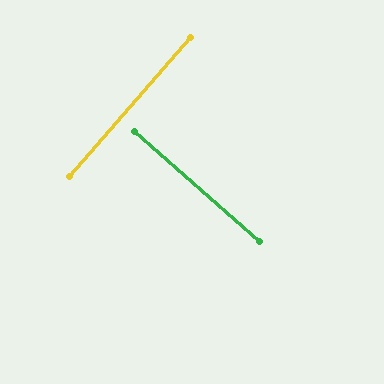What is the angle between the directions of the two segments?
Approximately 89 degrees.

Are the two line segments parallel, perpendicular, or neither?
Perpendicular — they meet at approximately 89°.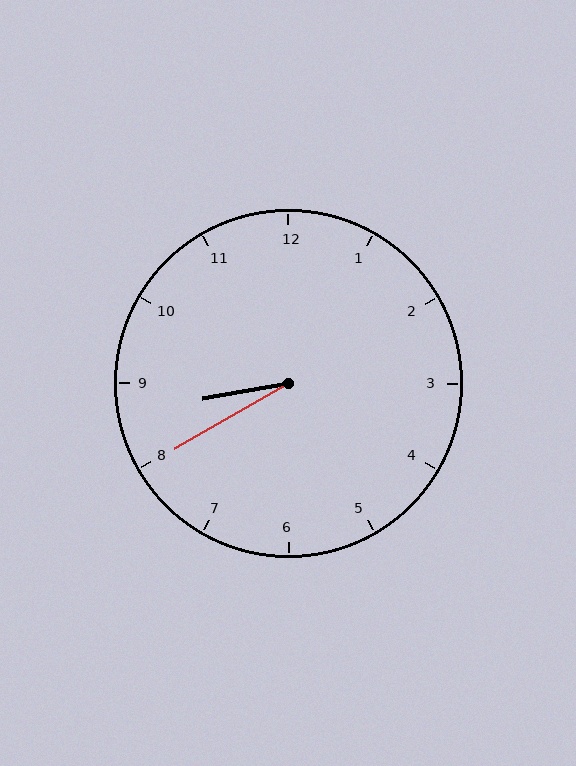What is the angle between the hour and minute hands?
Approximately 20 degrees.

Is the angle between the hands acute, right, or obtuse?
It is acute.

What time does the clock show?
8:40.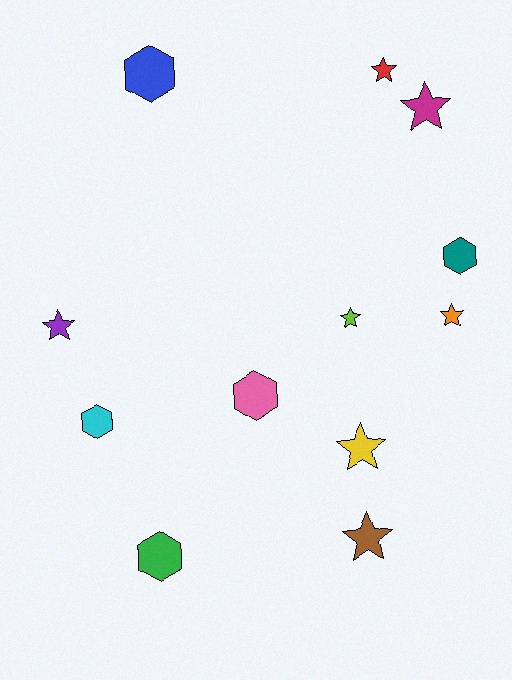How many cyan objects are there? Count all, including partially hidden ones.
There is 1 cyan object.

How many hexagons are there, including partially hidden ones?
There are 5 hexagons.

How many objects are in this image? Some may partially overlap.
There are 12 objects.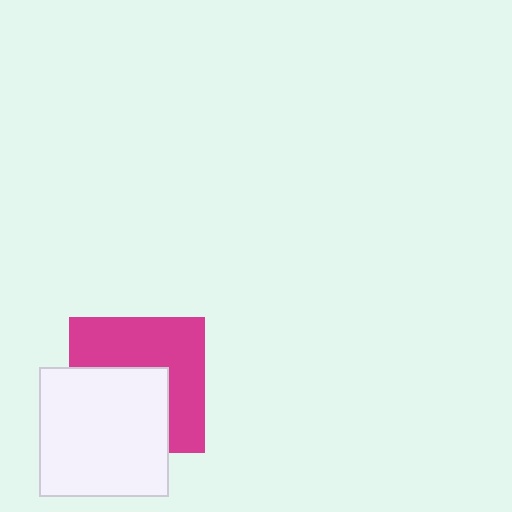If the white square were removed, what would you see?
You would see the complete magenta square.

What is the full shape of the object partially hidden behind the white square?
The partially hidden object is a magenta square.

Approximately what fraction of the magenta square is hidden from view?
Roughly 46% of the magenta square is hidden behind the white square.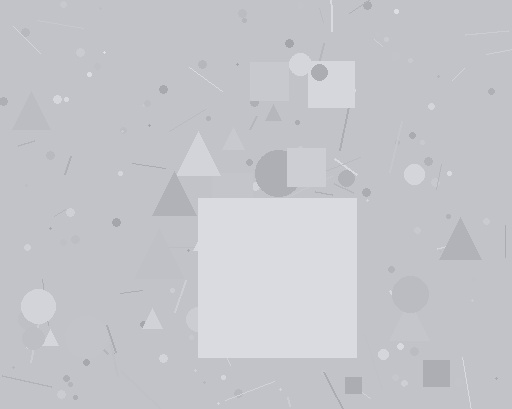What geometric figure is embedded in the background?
A square is embedded in the background.